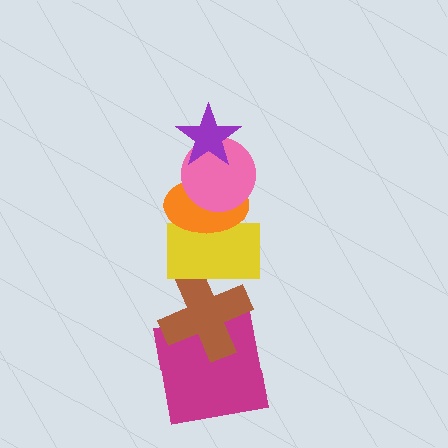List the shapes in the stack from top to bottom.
From top to bottom: the purple star, the pink circle, the orange ellipse, the yellow rectangle, the brown cross, the magenta square.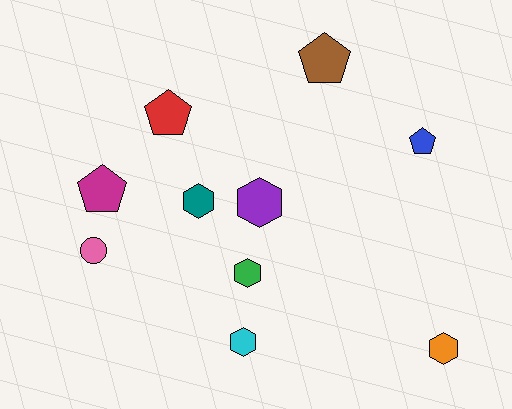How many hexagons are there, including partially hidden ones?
There are 5 hexagons.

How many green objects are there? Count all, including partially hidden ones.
There is 1 green object.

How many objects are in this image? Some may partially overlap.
There are 10 objects.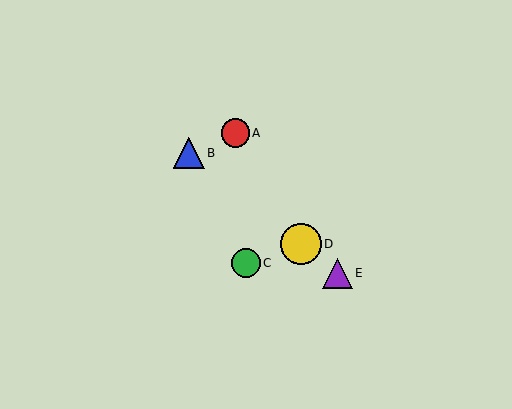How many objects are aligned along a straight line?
3 objects (B, D, E) are aligned along a straight line.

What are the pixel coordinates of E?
Object E is at (337, 273).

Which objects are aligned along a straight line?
Objects B, D, E are aligned along a straight line.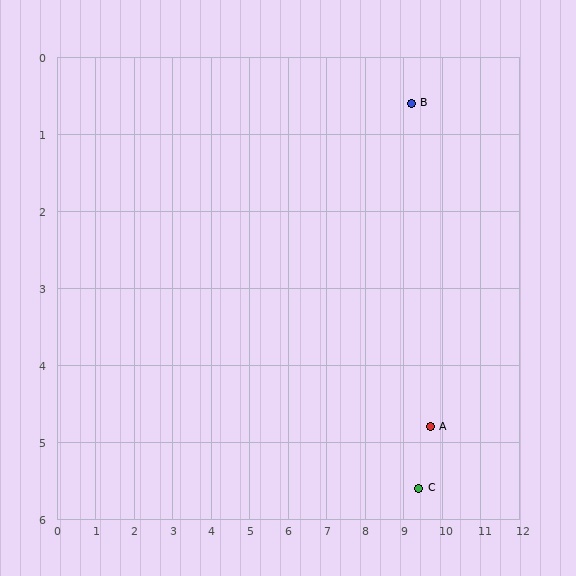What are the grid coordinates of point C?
Point C is at approximately (9.4, 5.6).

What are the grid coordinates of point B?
Point B is at approximately (9.2, 0.6).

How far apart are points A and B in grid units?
Points A and B are about 4.2 grid units apart.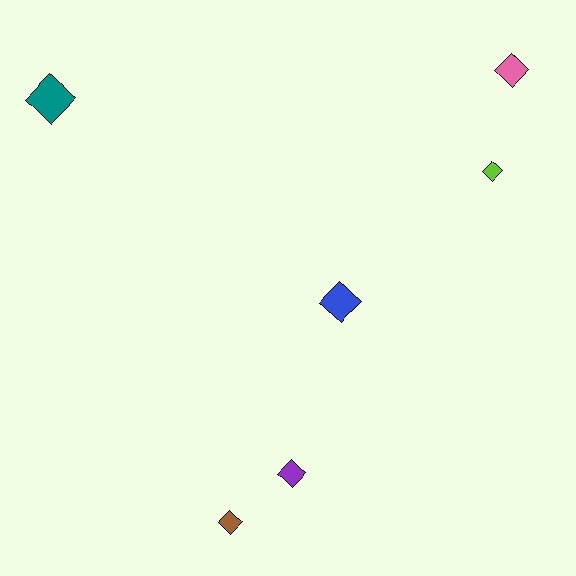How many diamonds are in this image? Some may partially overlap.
There are 6 diamonds.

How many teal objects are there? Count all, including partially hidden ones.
There is 1 teal object.